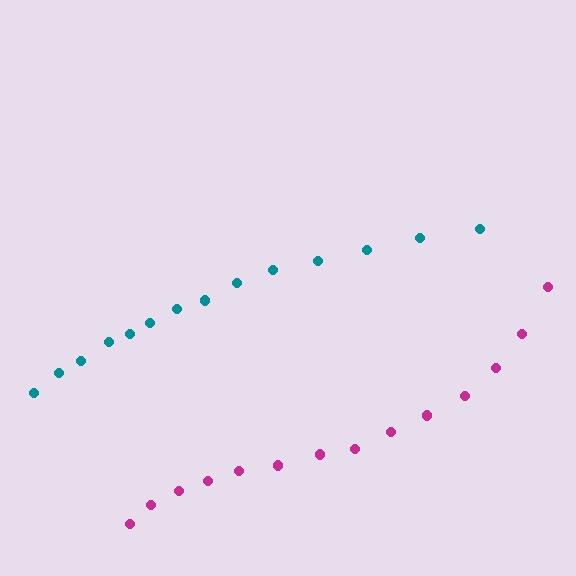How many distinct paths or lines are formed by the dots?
There are 2 distinct paths.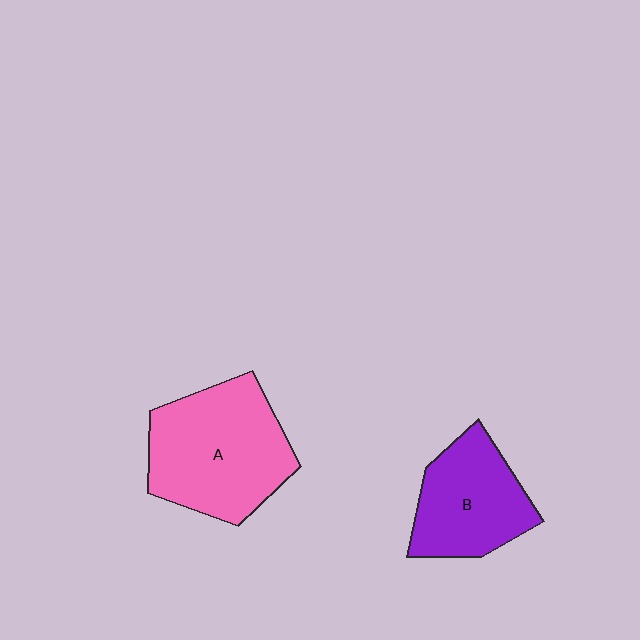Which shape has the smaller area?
Shape B (purple).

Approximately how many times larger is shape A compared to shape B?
Approximately 1.4 times.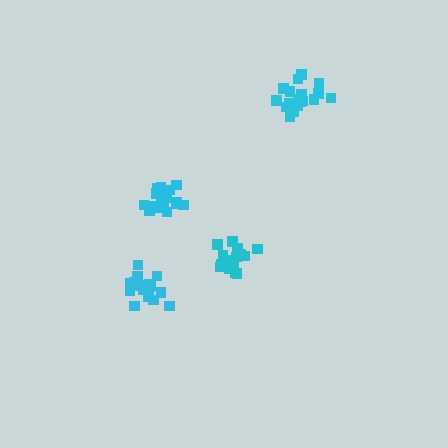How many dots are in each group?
Group 1: 20 dots, Group 2: 17 dots, Group 3: 20 dots, Group 4: 19 dots (76 total).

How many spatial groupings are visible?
There are 4 spatial groupings.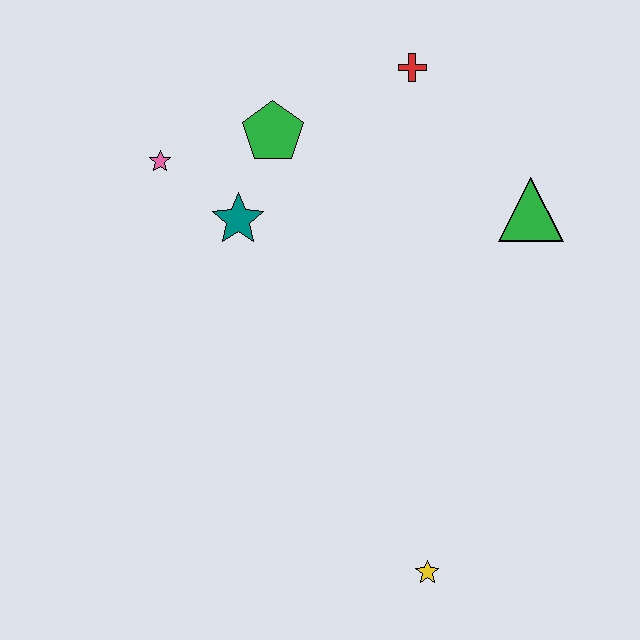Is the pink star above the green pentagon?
No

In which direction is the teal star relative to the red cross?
The teal star is to the left of the red cross.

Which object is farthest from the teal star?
The yellow star is farthest from the teal star.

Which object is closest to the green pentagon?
The teal star is closest to the green pentagon.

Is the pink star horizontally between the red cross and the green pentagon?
No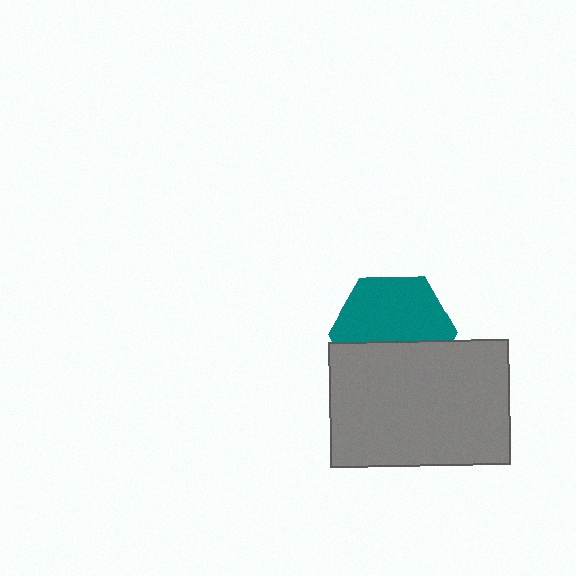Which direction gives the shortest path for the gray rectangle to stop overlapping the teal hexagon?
Moving down gives the shortest separation.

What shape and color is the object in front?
The object in front is a gray rectangle.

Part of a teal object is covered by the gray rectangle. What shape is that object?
It is a hexagon.